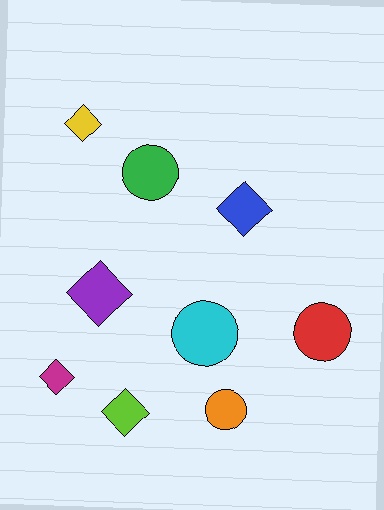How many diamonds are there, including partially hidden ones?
There are 5 diamonds.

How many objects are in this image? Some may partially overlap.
There are 9 objects.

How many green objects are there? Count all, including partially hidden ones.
There is 1 green object.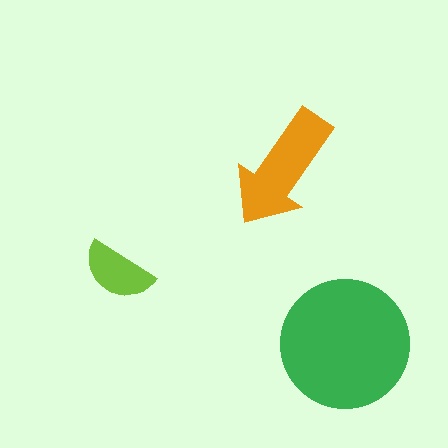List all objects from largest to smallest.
The green circle, the orange arrow, the lime semicircle.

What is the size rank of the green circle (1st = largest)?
1st.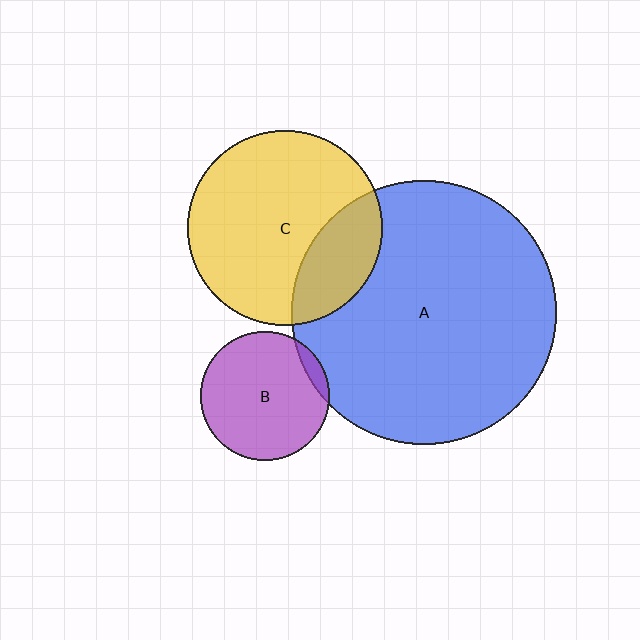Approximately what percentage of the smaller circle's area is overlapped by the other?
Approximately 5%.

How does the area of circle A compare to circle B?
Approximately 4.2 times.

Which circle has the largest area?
Circle A (blue).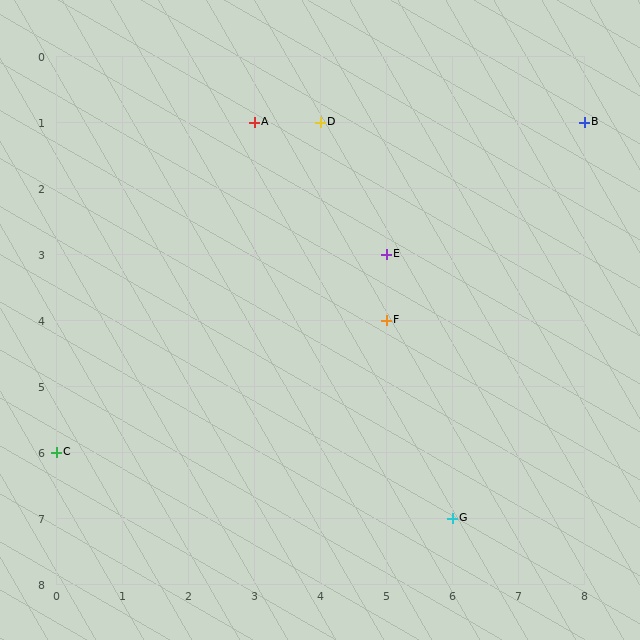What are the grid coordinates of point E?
Point E is at grid coordinates (5, 3).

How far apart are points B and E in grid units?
Points B and E are 3 columns and 2 rows apart (about 3.6 grid units diagonally).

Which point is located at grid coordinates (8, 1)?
Point B is at (8, 1).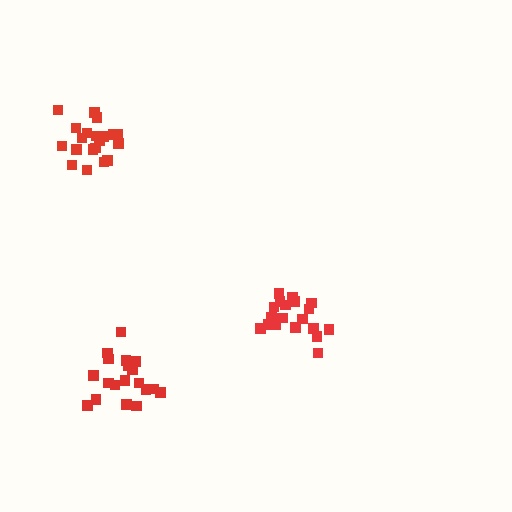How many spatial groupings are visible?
There are 3 spatial groupings.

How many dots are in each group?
Group 1: 20 dots, Group 2: 21 dots, Group 3: 19 dots (60 total).